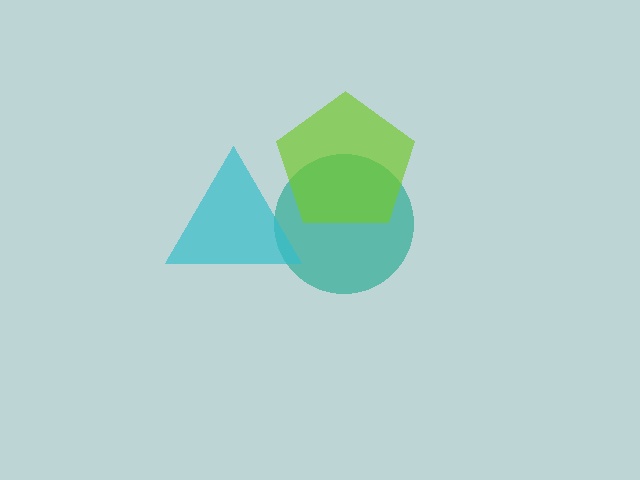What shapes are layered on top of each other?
The layered shapes are: a teal circle, a cyan triangle, a lime pentagon.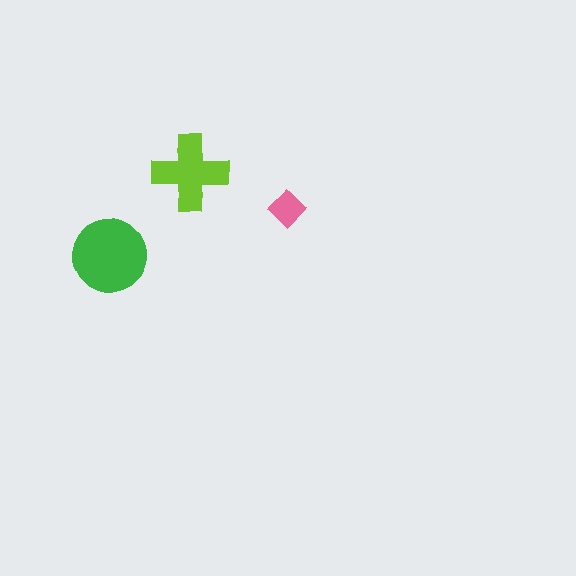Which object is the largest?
The green circle.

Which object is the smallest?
The pink diamond.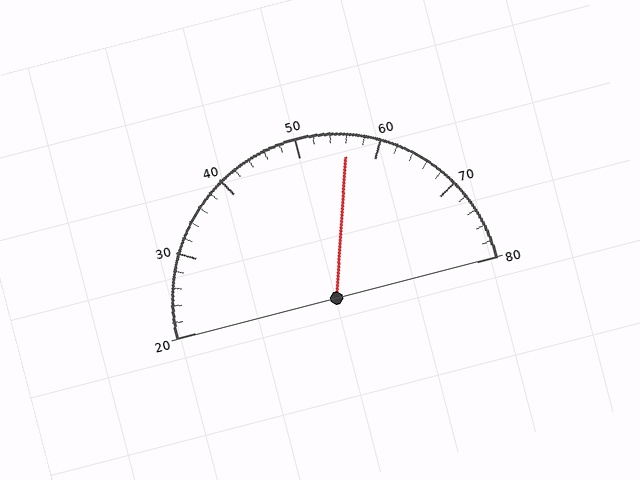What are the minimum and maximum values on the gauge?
The gauge ranges from 20 to 80.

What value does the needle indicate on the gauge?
The needle indicates approximately 56.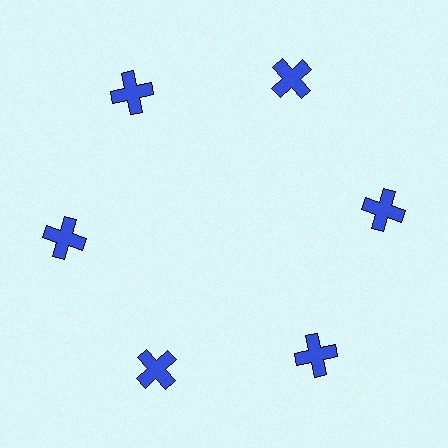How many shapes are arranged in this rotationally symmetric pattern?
There are 6 shapes, arranged in 6 groups of 1.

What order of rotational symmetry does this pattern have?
This pattern has 6-fold rotational symmetry.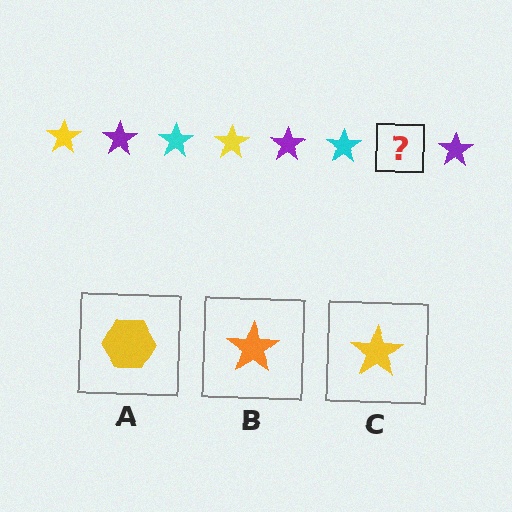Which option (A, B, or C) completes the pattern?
C.